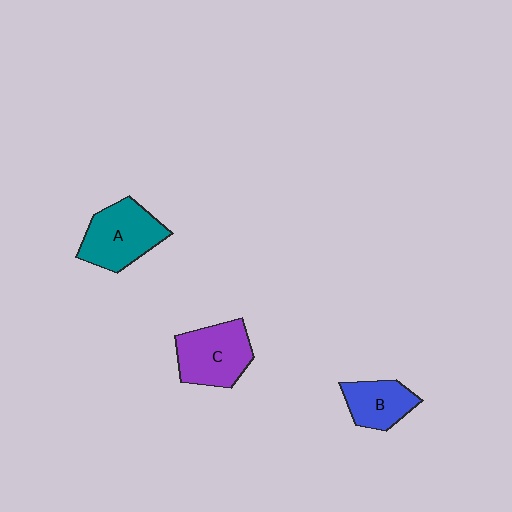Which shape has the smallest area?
Shape B (blue).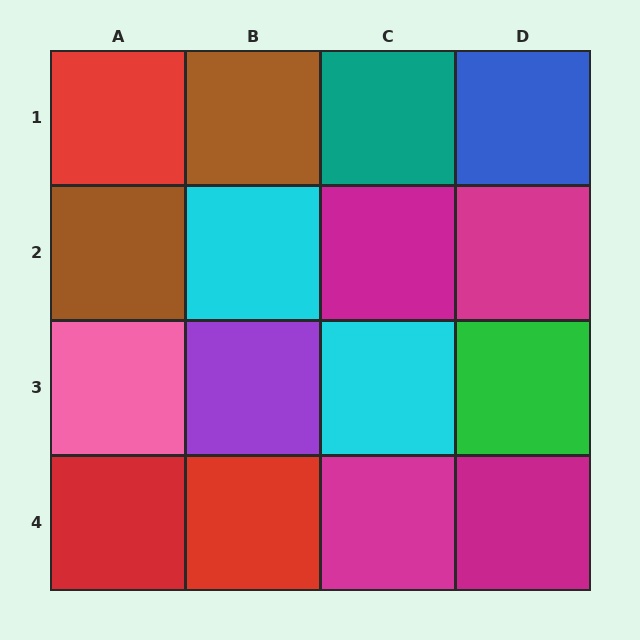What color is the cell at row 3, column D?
Green.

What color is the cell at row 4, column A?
Red.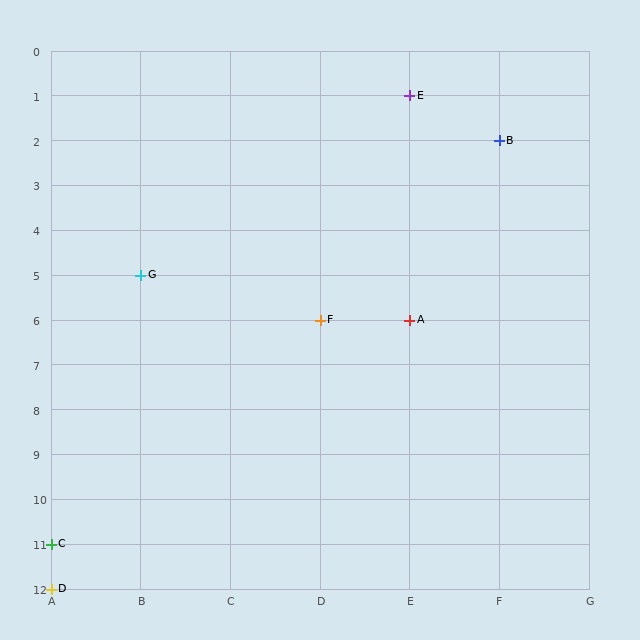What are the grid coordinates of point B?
Point B is at grid coordinates (F, 2).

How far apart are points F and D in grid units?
Points F and D are 3 columns and 6 rows apart (about 6.7 grid units diagonally).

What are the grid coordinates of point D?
Point D is at grid coordinates (A, 12).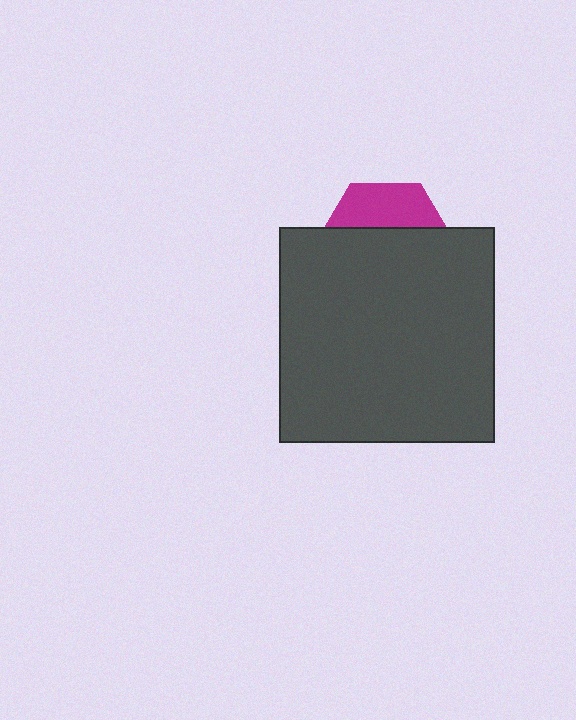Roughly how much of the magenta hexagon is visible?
A small part of it is visible (roughly 33%).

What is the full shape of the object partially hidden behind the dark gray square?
The partially hidden object is a magenta hexagon.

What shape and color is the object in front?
The object in front is a dark gray square.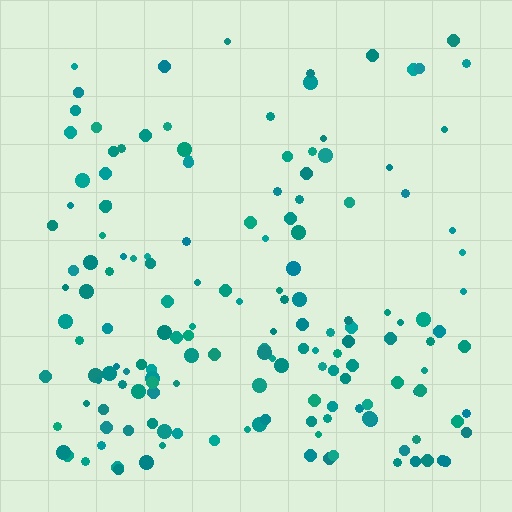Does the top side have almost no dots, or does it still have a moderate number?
Still a moderate number, just noticeably fewer than the bottom.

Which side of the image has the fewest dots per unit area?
The top.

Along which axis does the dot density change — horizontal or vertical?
Vertical.